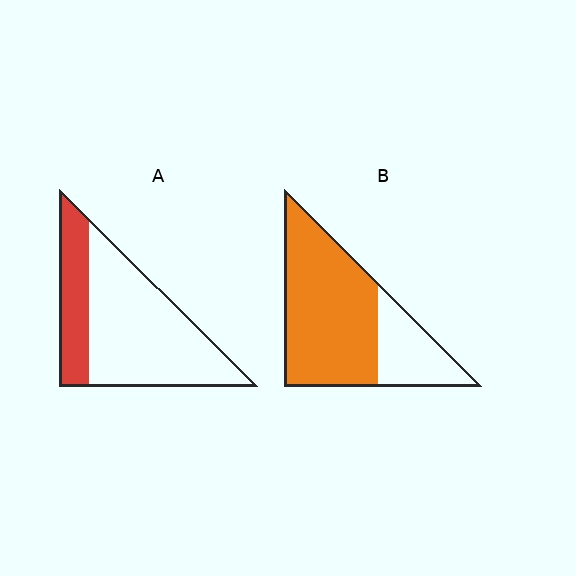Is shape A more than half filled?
No.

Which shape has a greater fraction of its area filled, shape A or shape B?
Shape B.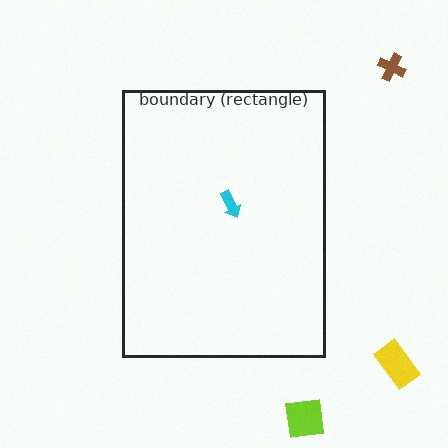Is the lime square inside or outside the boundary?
Outside.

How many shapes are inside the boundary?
1 inside, 3 outside.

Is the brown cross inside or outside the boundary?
Outside.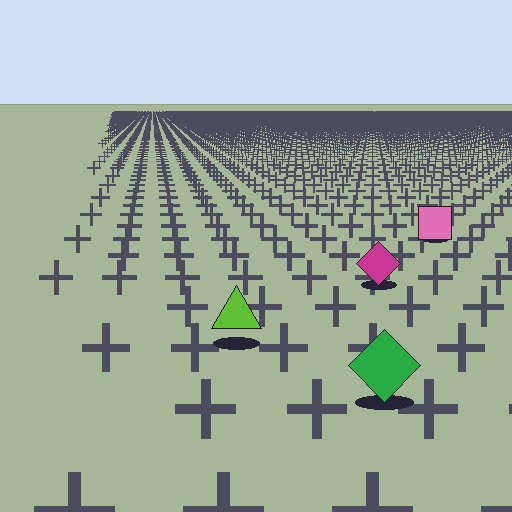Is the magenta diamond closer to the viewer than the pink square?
Yes. The magenta diamond is closer — you can tell from the texture gradient: the ground texture is coarser near it.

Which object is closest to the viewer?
The green diamond is closest. The texture marks near it are larger and more spread out.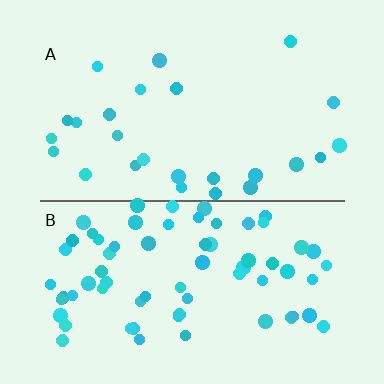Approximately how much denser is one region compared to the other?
Approximately 2.7× — region B over region A.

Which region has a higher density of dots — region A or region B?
B (the bottom).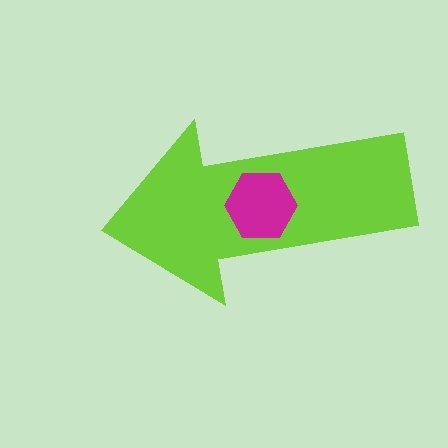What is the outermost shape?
The lime arrow.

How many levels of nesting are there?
2.